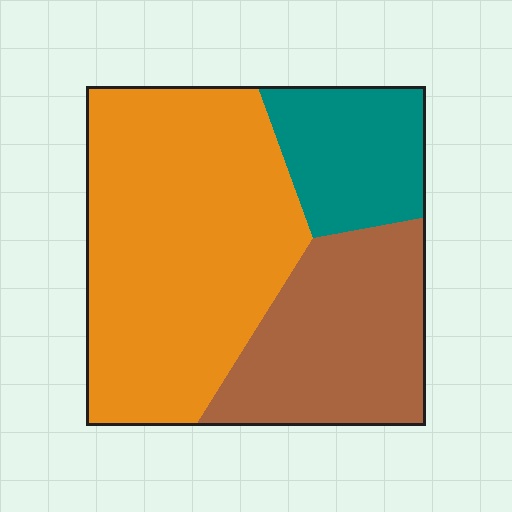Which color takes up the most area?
Orange, at roughly 55%.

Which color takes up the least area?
Teal, at roughly 15%.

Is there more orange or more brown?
Orange.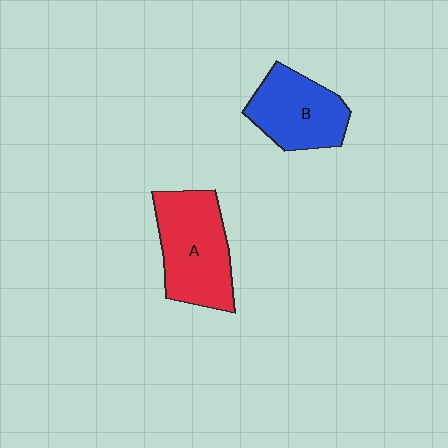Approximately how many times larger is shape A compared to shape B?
Approximately 1.2 times.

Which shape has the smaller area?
Shape B (blue).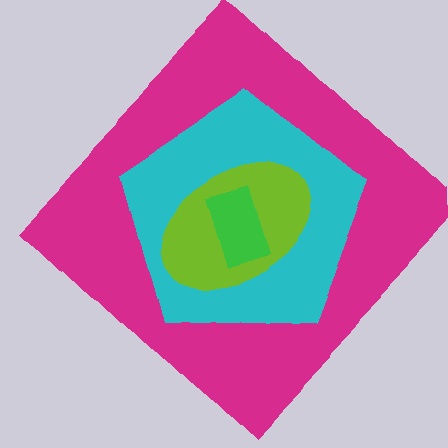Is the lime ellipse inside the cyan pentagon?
Yes.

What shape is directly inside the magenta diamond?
The cyan pentagon.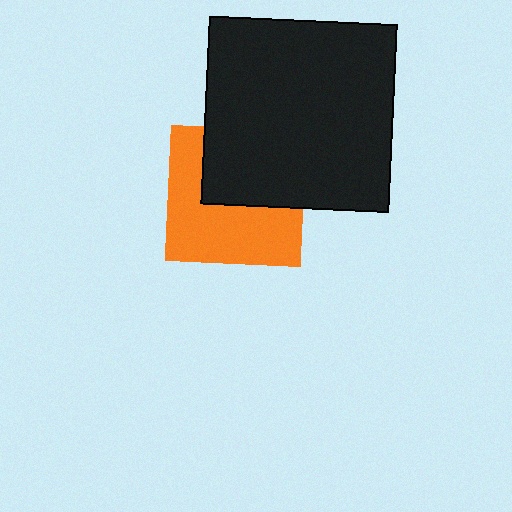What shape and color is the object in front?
The object in front is a black square.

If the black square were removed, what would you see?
You would see the complete orange square.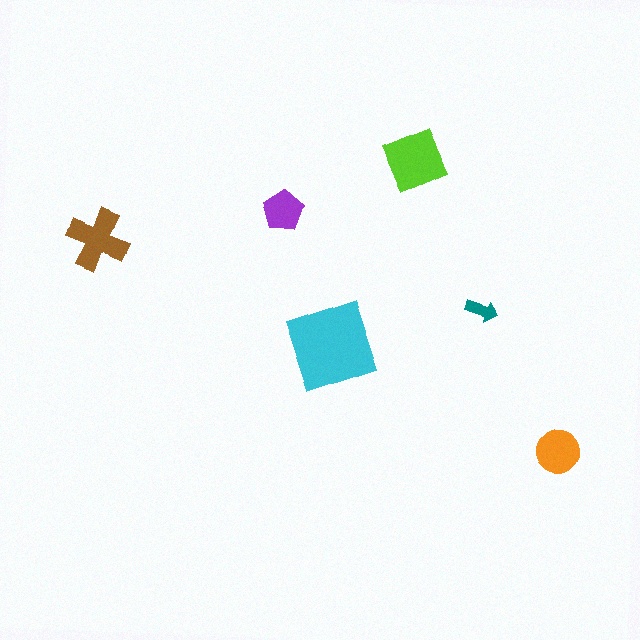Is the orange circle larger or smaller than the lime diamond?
Smaller.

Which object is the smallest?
The teal arrow.